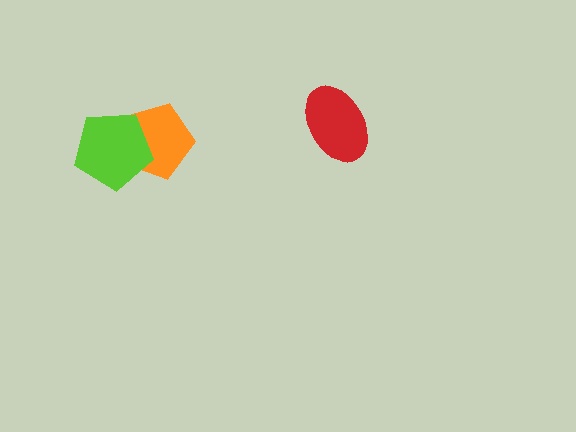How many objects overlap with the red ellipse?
0 objects overlap with the red ellipse.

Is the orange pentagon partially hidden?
Yes, it is partially covered by another shape.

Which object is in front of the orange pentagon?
The lime pentagon is in front of the orange pentagon.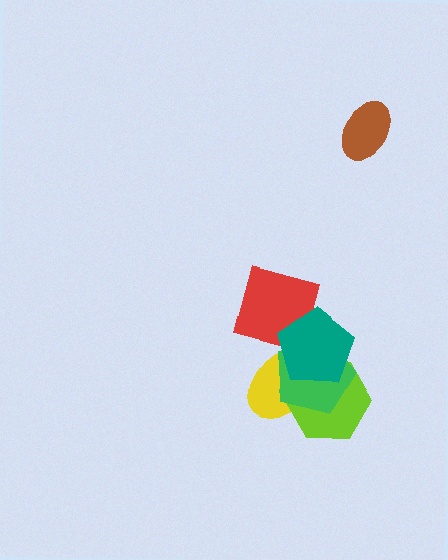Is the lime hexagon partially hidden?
Yes, it is partially covered by another shape.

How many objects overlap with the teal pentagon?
4 objects overlap with the teal pentagon.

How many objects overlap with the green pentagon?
3 objects overlap with the green pentagon.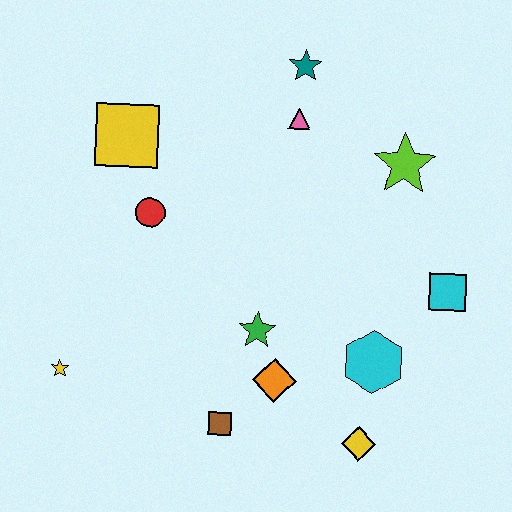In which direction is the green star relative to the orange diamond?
The green star is above the orange diamond.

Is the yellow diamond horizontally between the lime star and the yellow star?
Yes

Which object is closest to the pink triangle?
The teal star is closest to the pink triangle.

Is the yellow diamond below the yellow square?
Yes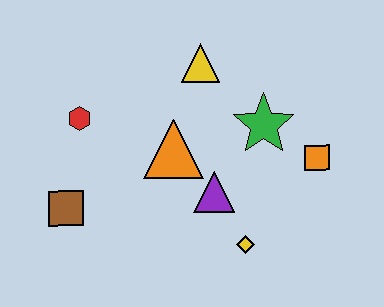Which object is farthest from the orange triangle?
The orange square is farthest from the orange triangle.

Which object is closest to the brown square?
The red hexagon is closest to the brown square.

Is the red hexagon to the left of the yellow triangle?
Yes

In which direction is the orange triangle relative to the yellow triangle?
The orange triangle is below the yellow triangle.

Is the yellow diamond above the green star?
No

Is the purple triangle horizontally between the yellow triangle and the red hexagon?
No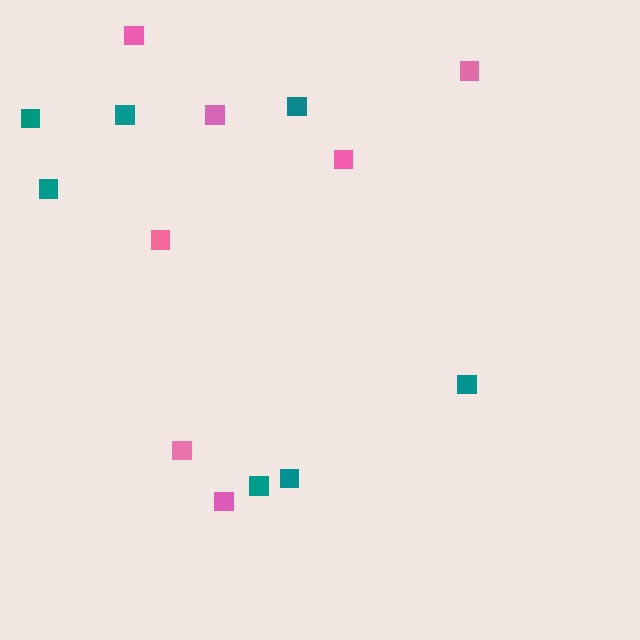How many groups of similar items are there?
There are 2 groups: one group of teal squares (7) and one group of pink squares (7).